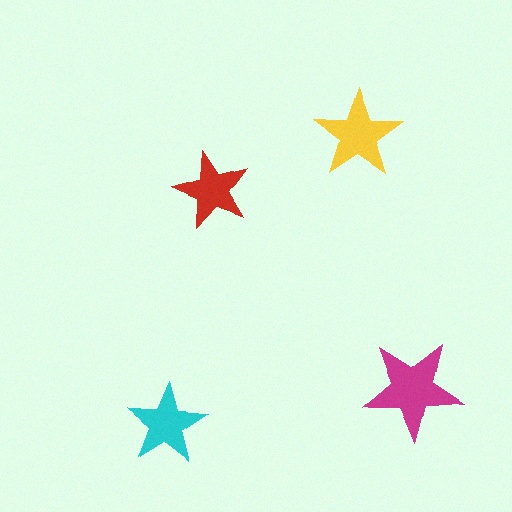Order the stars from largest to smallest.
the magenta one, the yellow one, the cyan one, the red one.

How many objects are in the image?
There are 4 objects in the image.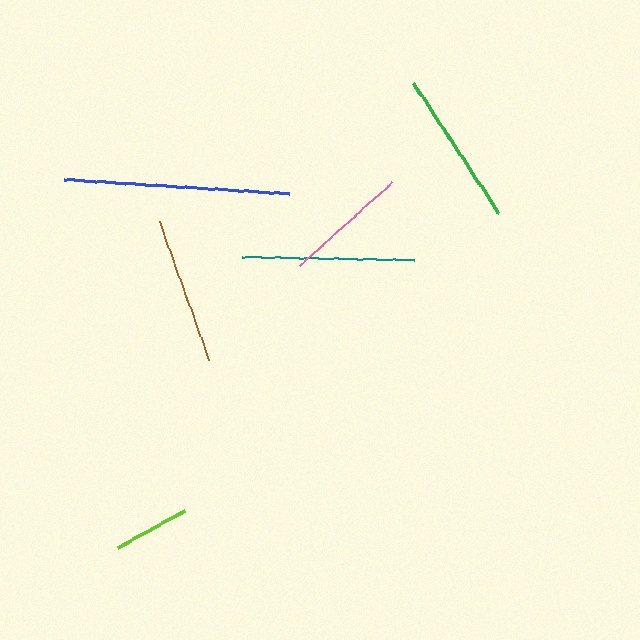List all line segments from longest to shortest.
From longest to shortest: blue, teal, green, brown, pink, lime.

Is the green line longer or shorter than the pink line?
The green line is longer than the pink line.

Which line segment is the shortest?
The lime line is the shortest at approximately 78 pixels.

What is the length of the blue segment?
The blue segment is approximately 225 pixels long.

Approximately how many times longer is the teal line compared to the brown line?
The teal line is approximately 1.2 times the length of the brown line.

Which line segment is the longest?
The blue line is the longest at approximately 225 pixels.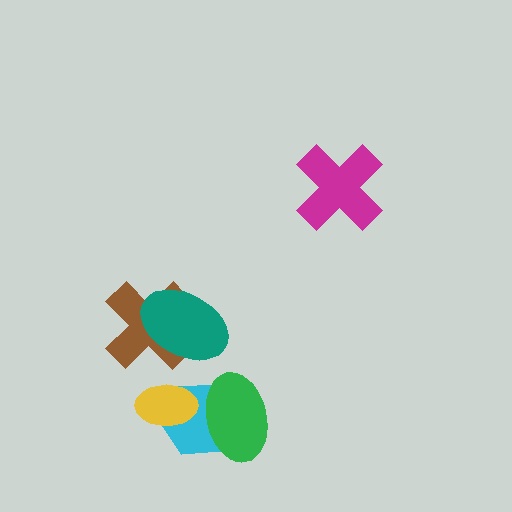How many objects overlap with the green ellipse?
1 object overlaps with the green ellipse.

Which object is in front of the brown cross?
The teal ellipse is in front of the brown cross.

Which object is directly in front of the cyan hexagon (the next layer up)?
The yellow ellipse is directly in front of the cyan hexagon.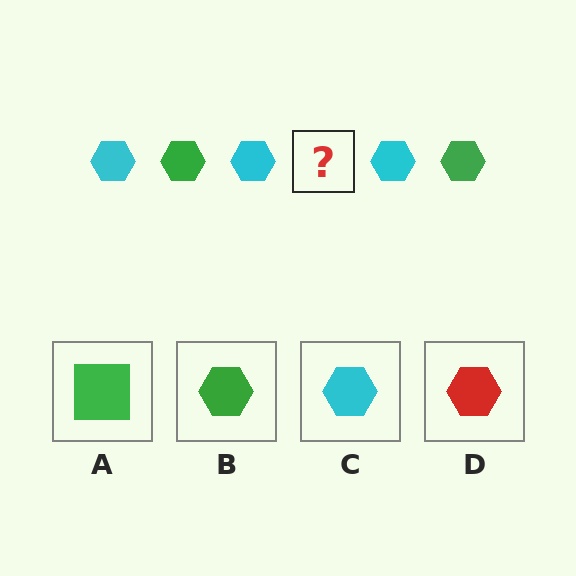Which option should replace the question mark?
Option B.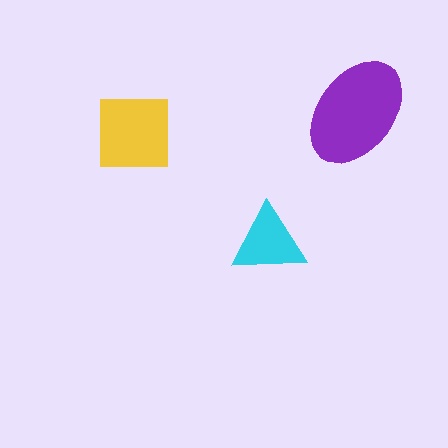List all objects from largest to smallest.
The purple ellipse, the yellow square, the cyan triangle.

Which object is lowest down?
The cyan triangle is bottommost.